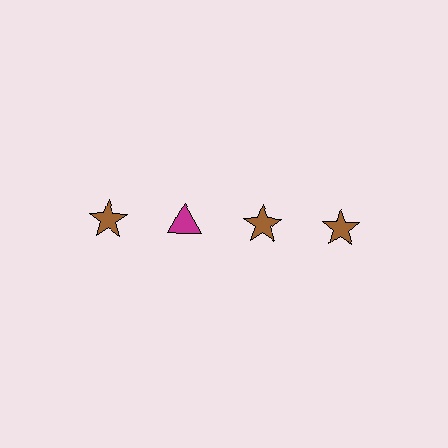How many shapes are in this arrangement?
There are 4 shapes arranged in a grid pattern.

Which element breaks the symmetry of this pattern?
The magenta triangle in the top row, second from left column breaks the symmetry. All other shapes are brown stars.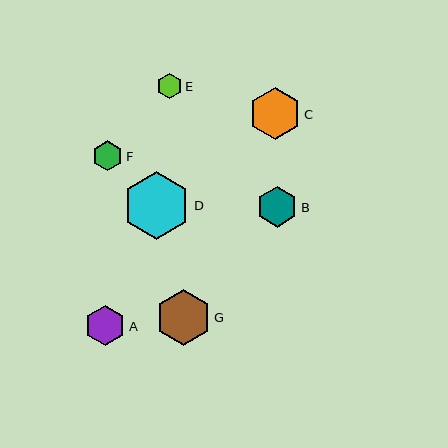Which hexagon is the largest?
Hexagon D is the largest with a size of approximately 68 pixels.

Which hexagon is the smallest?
Hexagon E is the smallest with a size of approximately 25 pixels.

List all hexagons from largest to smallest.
From largest to smallest: D, G, C, B, A, F, E.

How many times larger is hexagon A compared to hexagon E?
Hexagon A is approximately 1.6 times the size of hexagon E.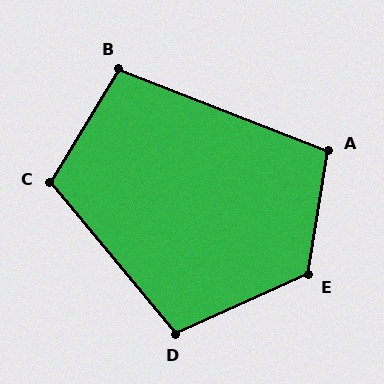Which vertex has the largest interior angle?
E, at approximately 123 degrees.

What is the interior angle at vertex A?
Approximately 102 degrees (obtuse).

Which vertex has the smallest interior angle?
B, at approximately 101 degrees.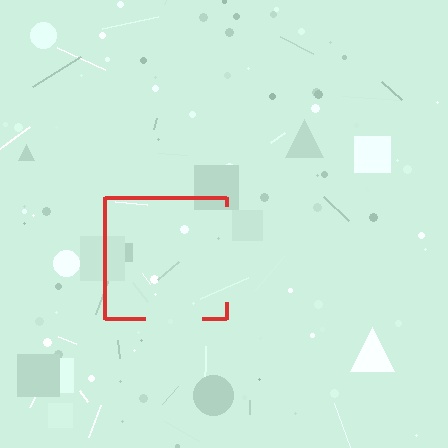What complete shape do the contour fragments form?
The contour fragments form a square.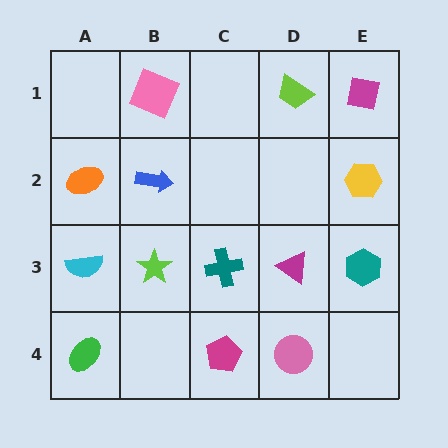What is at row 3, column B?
A lime star.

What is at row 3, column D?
A magenta triangle.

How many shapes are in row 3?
5 shapes.